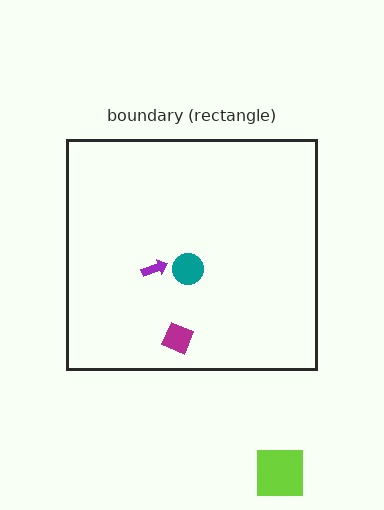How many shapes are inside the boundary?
3 inside, 1 outside.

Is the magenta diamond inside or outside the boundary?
Inside.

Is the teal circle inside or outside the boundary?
Inside.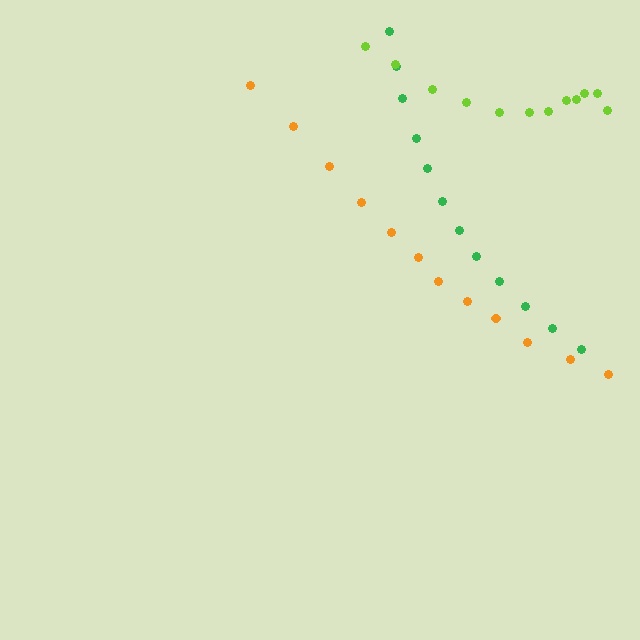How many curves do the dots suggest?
There are 3 distinct paths.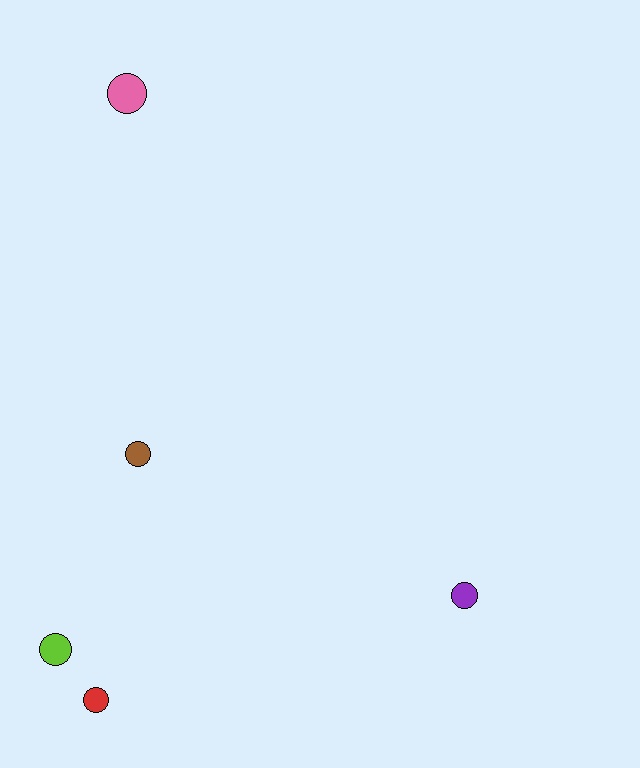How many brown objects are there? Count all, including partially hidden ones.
There is 1 brown object.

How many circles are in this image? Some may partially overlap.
There are 5 circles.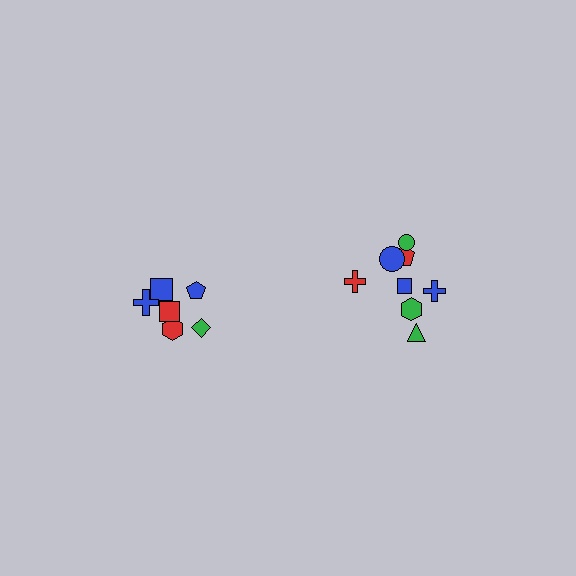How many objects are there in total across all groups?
There are 14 objects.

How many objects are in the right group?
There are 8 objects.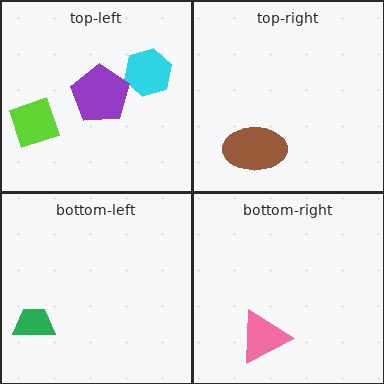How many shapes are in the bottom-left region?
1.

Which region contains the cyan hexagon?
The top-left region.